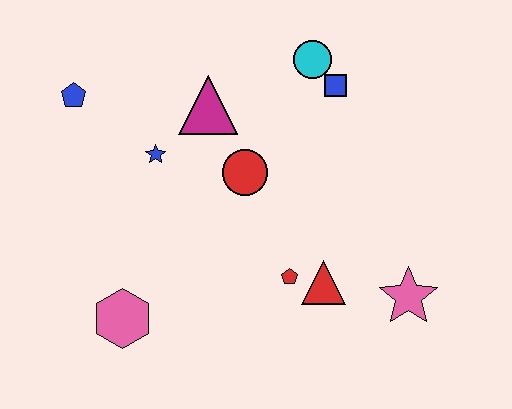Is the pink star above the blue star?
No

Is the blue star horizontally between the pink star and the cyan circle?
No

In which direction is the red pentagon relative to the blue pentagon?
The red pentagon is to the right of the blue pentagon.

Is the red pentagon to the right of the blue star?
Yes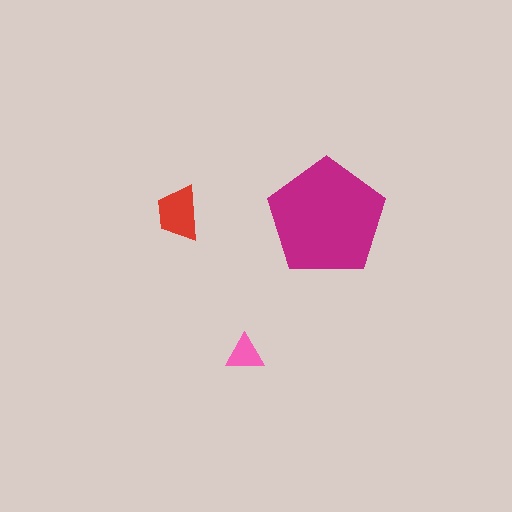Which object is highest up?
The red trapezoid is topmost.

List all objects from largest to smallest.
The magenta pentagon, the red trapezoid, the pink triangle.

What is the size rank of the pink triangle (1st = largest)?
3rd.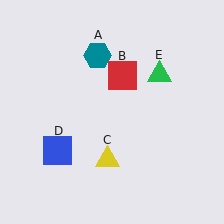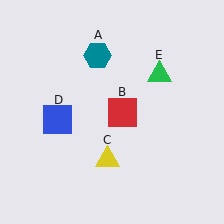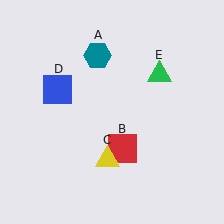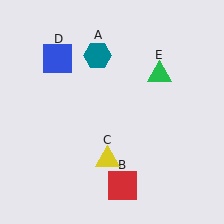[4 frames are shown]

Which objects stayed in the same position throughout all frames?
Teal hexagon (object A) and yellow triangle (object C) and green triangle (object E) remained stationary.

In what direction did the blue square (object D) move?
The blue square (object D) moved up.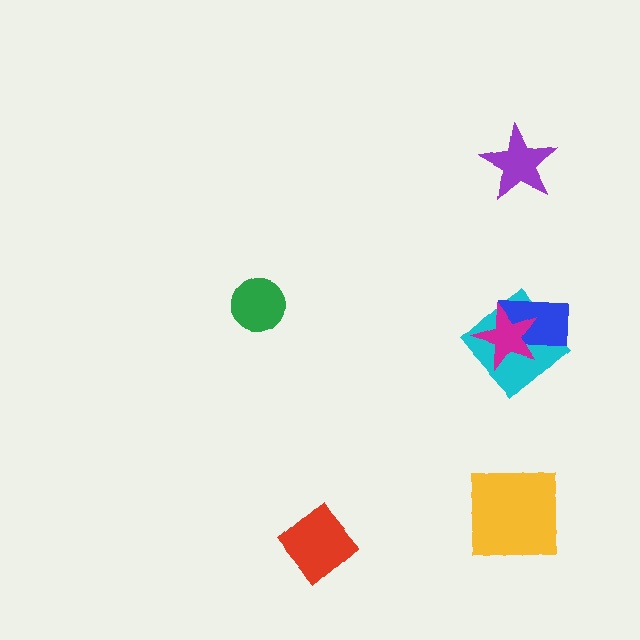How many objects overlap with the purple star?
0 objects overlap with the purple star.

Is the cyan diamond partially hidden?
Yes, it is partially covered by another shape.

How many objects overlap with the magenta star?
2 objects overlap with the magenta star.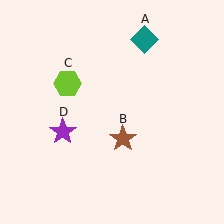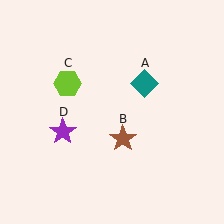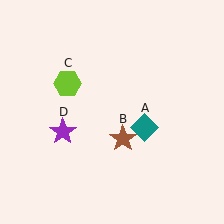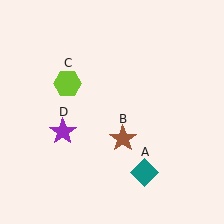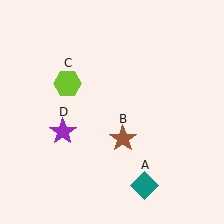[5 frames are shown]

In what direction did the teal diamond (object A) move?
The teal diamond (object A) moved down.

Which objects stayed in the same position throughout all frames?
Brown star (object B) and lime hexagon (object C) and purple star (object D) remained stationary.